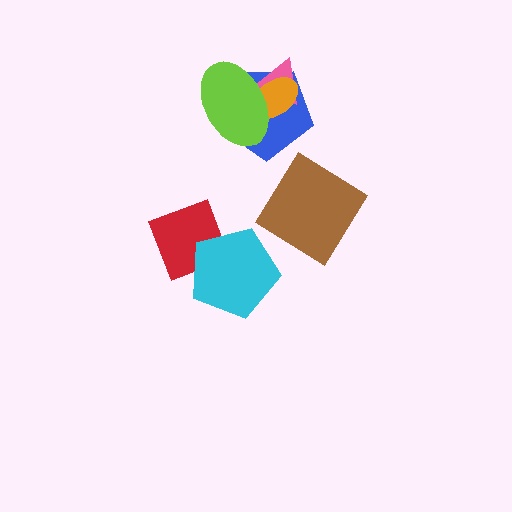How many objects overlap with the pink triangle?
3 objects overlap with the pink triangle.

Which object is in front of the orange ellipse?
The lime ellipse is in front of the orange ellipse.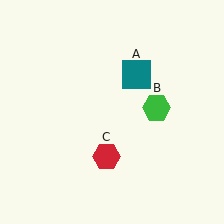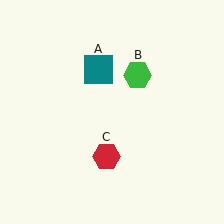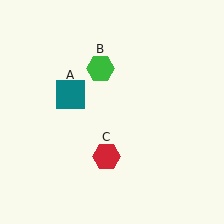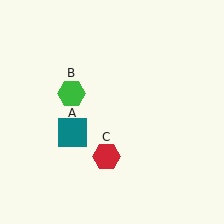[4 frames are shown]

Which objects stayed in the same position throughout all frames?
Red hexagon (object C) remained stationary.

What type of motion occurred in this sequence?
The teal square (object A), green hexagon (object B) rotated counterclockwise around the center of the scene.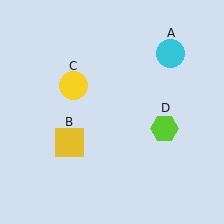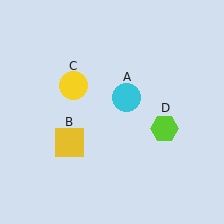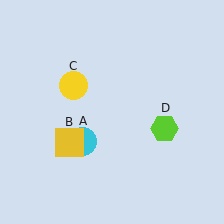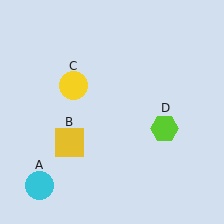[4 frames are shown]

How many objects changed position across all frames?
1 object changed position: cyan circle (object A).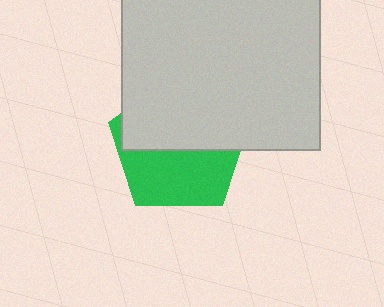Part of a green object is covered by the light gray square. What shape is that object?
It is a pentagon.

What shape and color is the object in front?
The object in front is a light gray square.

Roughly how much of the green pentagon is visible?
About half of it is visible (roughly 46%).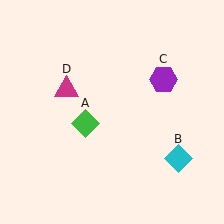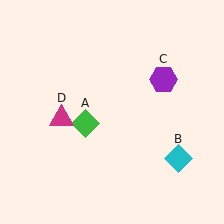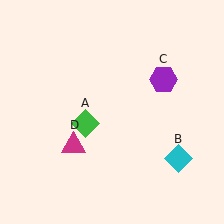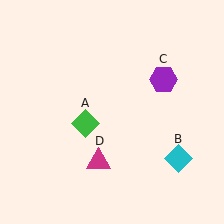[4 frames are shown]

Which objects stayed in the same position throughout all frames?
Green diamond (object A) and cyan diamond (object B) and purple hexagon (object C) remained stationary.